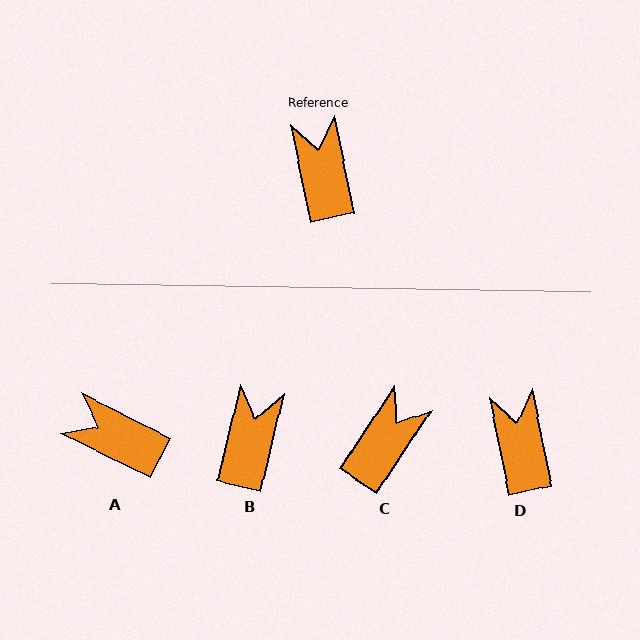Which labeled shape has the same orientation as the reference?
D.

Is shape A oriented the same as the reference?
No, it is off by about 52 degrees.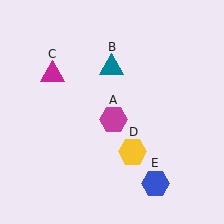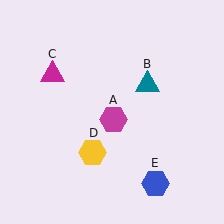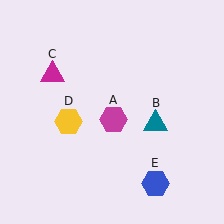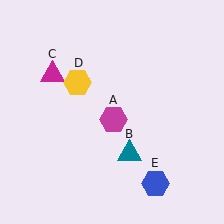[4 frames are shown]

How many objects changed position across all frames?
2 objects changed position: teal triangle (object B), yellow hexagon (object D).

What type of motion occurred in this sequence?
The teal triangle (object B), yellow hexagon (object D) rotated clockwise around the center of the scene.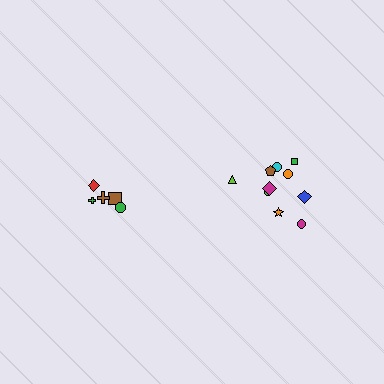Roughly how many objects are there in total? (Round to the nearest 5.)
Roughly 15 objects in total.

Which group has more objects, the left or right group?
The right group.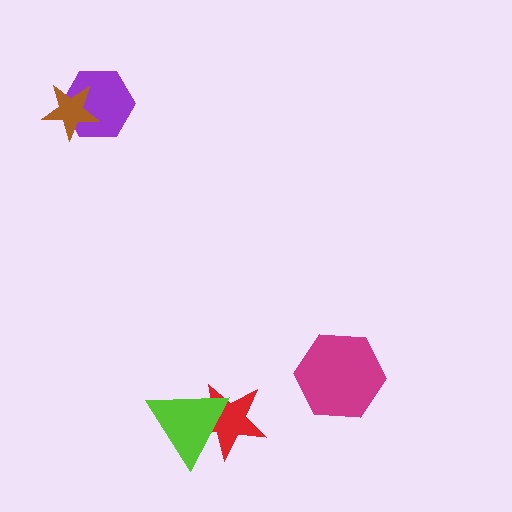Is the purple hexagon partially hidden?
Yes, it is partially covered by another shape.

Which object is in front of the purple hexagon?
The brown star is in front of the purple hexagon.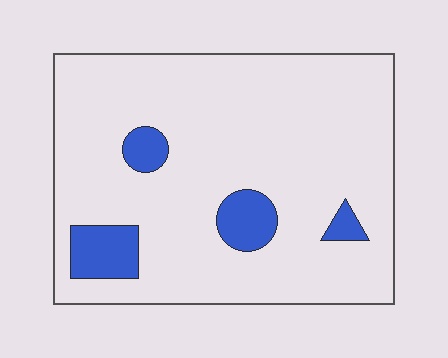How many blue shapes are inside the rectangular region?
4.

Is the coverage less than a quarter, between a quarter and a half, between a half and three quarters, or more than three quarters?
Less than a quarter.